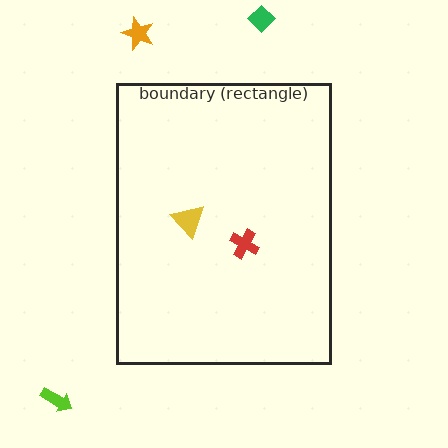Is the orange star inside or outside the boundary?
Outside.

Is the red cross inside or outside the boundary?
Inside.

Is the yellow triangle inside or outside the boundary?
Inside.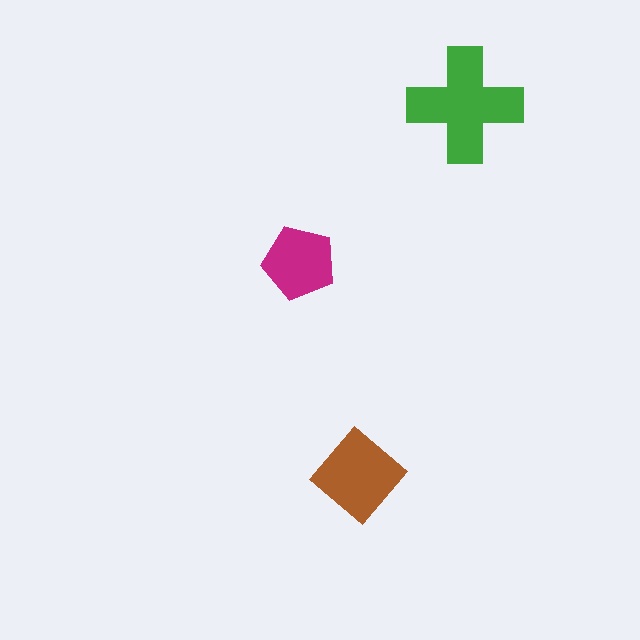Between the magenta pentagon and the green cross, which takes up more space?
The green cross.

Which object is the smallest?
The magenta pentagon.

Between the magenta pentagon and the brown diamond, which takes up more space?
The brown diamond.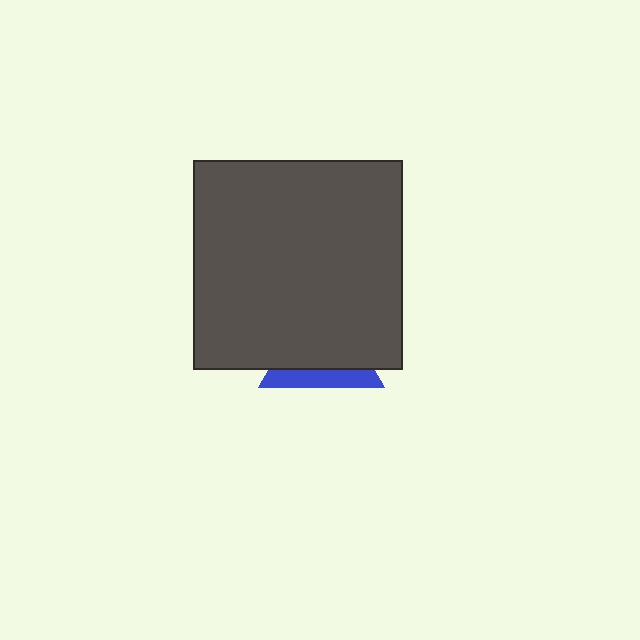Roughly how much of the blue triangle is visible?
A small part of it is visible (roughly 30%).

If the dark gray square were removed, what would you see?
You would see the complete blue triangle.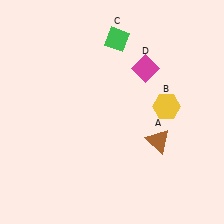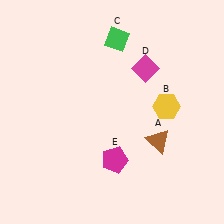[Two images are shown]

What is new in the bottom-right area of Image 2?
A magenta pentagon (E) was added in the bottom-right area of Image 2.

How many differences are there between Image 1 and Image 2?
There is 1 difference between the two images.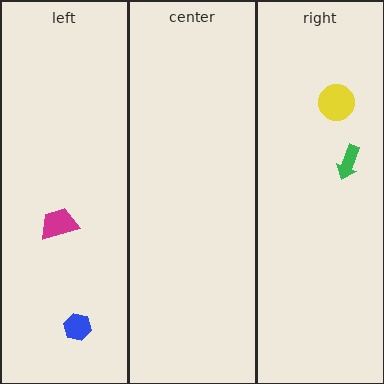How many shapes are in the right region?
2.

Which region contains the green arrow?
The right region.